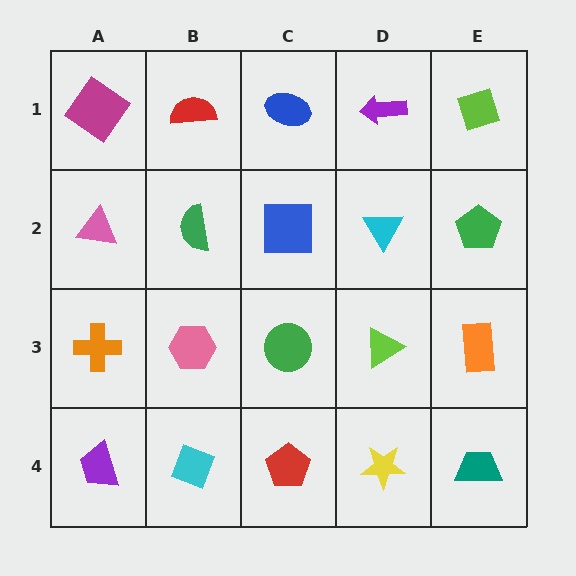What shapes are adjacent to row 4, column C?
A green circle (row 3, column C), a cyan diamond (row 4, column B), a yellow star (row 4, column D).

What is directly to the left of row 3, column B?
An orange cross.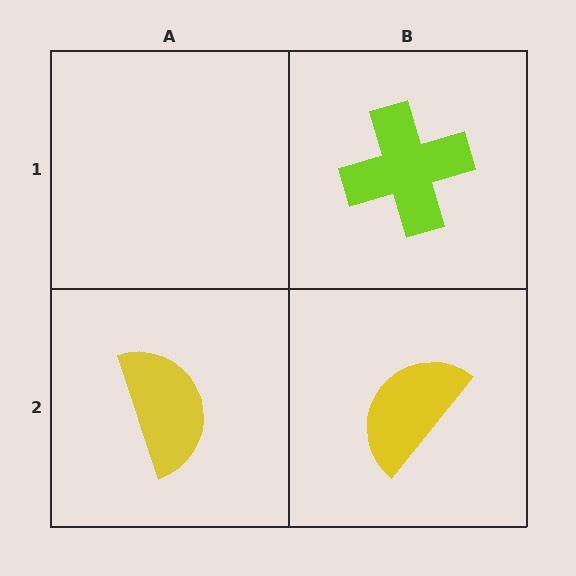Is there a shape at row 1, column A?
No, that cell is empty.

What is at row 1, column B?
A lime cross.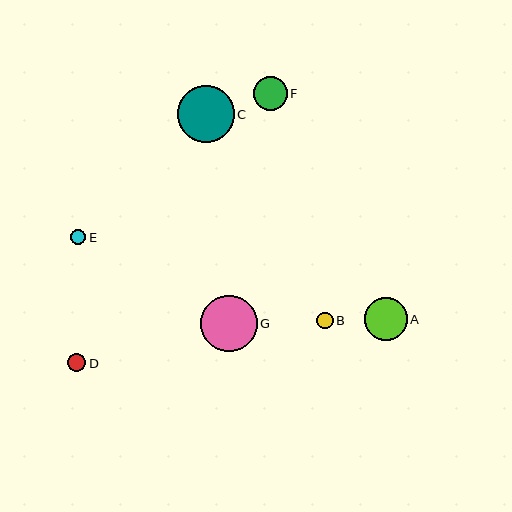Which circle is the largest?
Circle C is the largest with a size of approximately 57 pixels.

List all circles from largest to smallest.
From largest to smallest: C, G, A, F, D, B, E.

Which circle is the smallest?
Circle E is the smallest with a size of approximately 16 pixels.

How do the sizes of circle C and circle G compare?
Circle C and circle G are approximately the same size.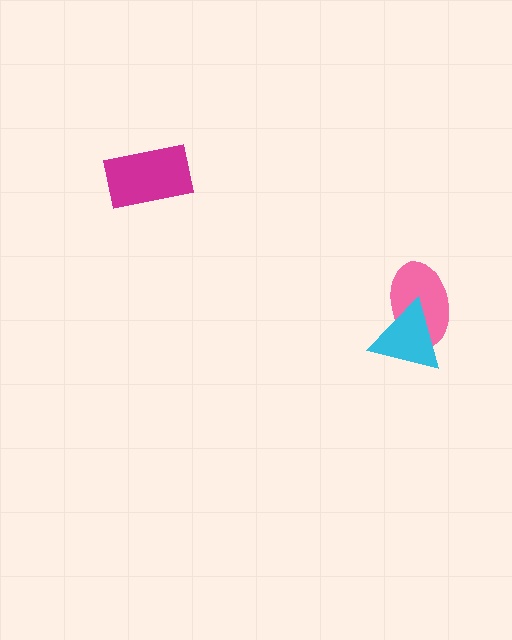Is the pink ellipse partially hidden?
Yes, it is partially covered by another shape.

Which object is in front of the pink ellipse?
The cyan triangle is in front of the pink ellipse.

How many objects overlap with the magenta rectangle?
0 objects overlap with the magenta rectangle.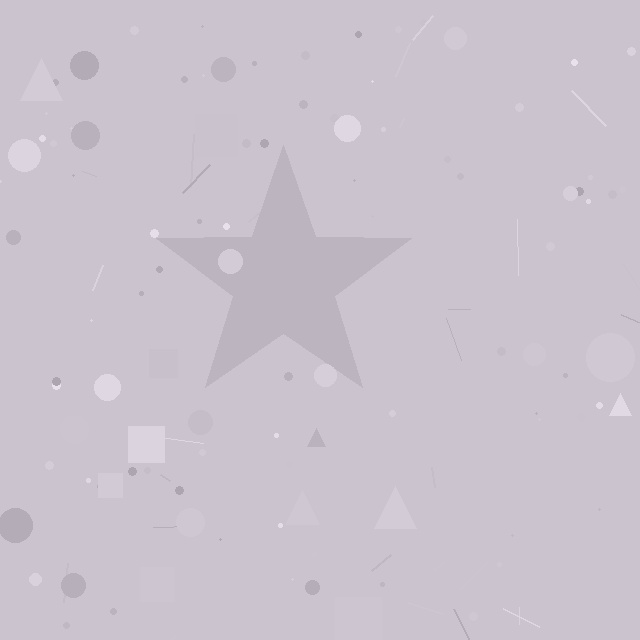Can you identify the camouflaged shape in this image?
The camouflaged shape is a star.